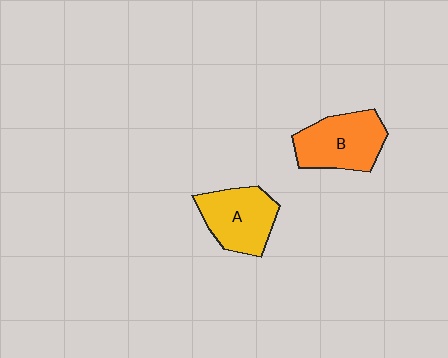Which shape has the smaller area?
Shape A (yellow).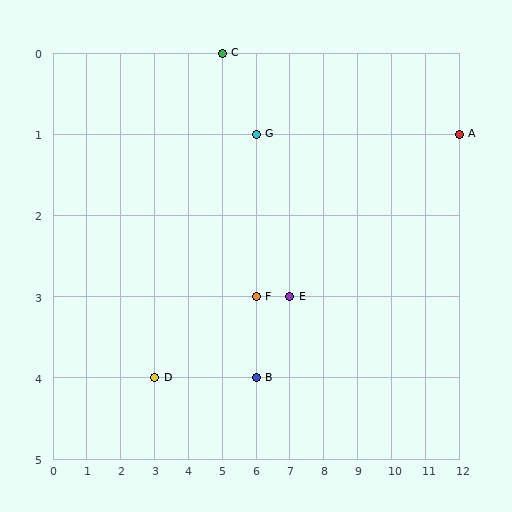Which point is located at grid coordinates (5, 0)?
Point C is at (5, 0).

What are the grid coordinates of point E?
Point E is at grid coordinates (7, 3).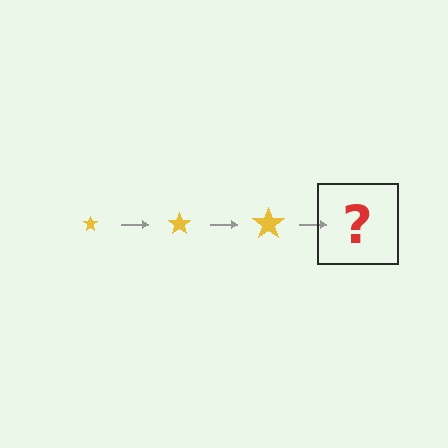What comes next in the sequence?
The next element should be a yellow star, larger than the previous one.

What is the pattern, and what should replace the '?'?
The pattern is that the star gets progressively larger each step. The '?' should be a yellow star, larger than the previous one.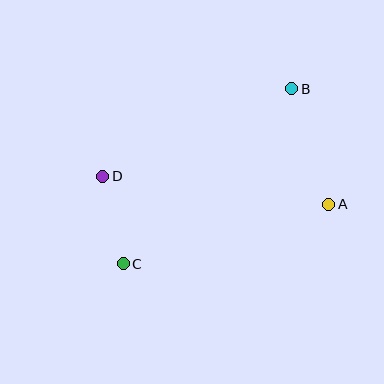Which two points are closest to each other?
Points C and D are closest to each other.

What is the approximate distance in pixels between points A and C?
The distance between A and C is approximately 214 pixels.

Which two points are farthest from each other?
Points B and C are farthest from each other.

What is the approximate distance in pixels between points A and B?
The distance between A and B is approximately 121 pixels.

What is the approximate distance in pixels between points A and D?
The distance between A and D is approximately 228 pixels.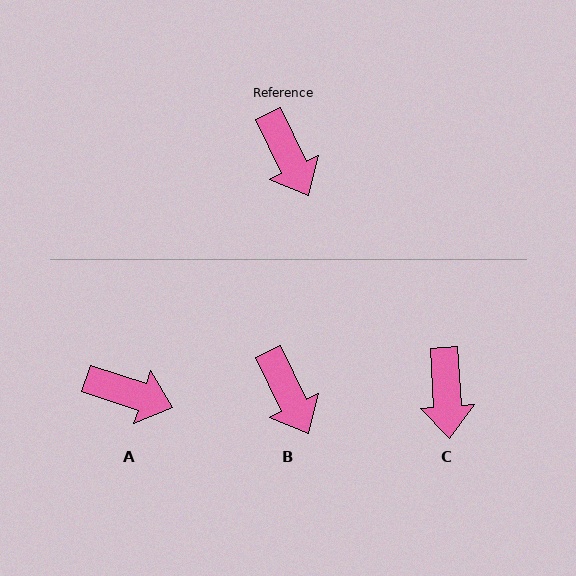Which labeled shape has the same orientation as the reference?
B.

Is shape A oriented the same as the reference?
No, it is off by about 46 degrees.